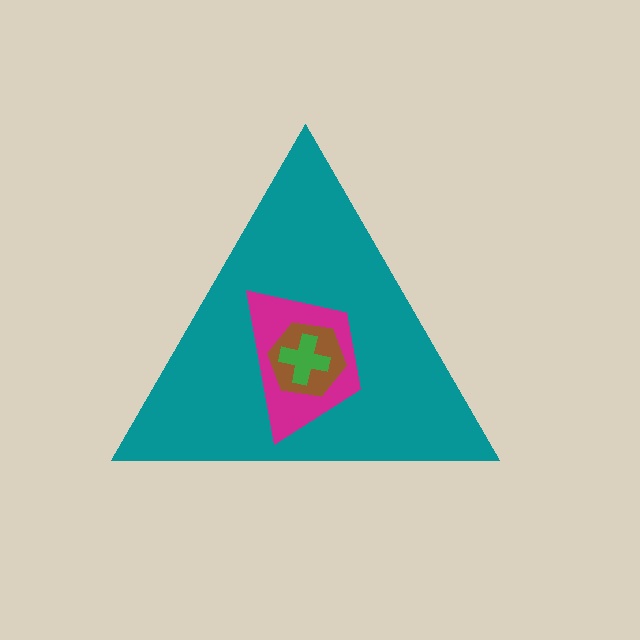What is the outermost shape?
The teal triangle.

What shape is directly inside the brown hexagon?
The green cross.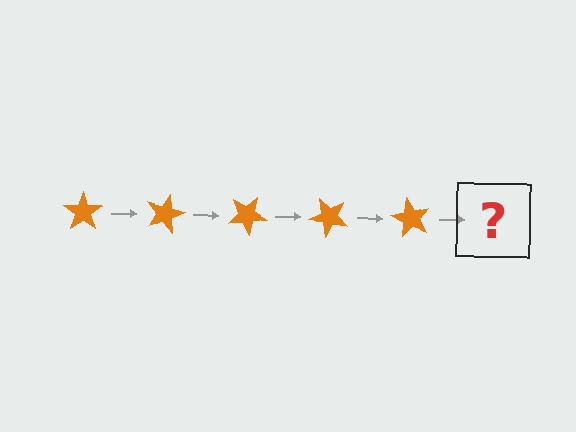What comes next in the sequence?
The next element should be an orange star rotated 75 degrees.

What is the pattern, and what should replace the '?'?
The pattern is that the star rotates 15 degrees each step. The '?' should be an orange star rotated 75 degrees.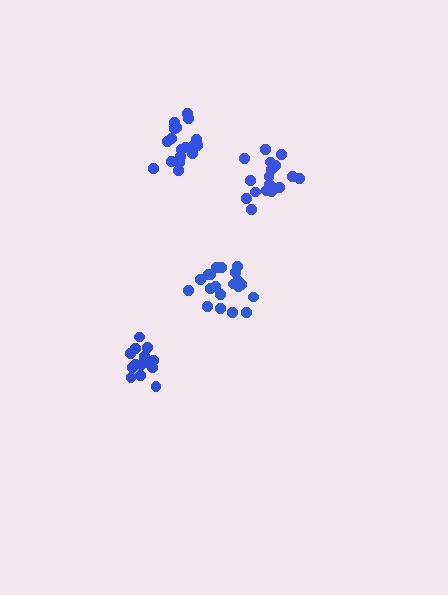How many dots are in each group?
Group 1: 15 dots, Group 2: 19 dots, Group 3: 18 dots, Group 4: 20 dots (72 total).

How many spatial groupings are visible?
There are 4 spatial groupings.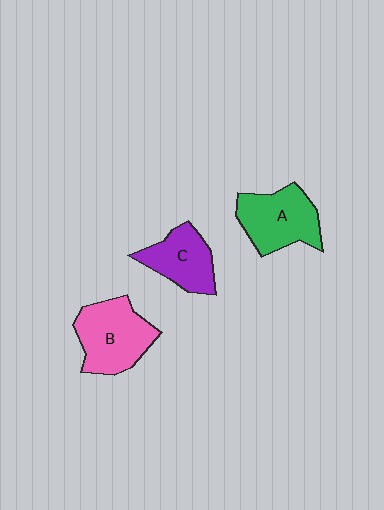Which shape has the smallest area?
Shape C (purple).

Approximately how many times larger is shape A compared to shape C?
Approximately 1.2 times.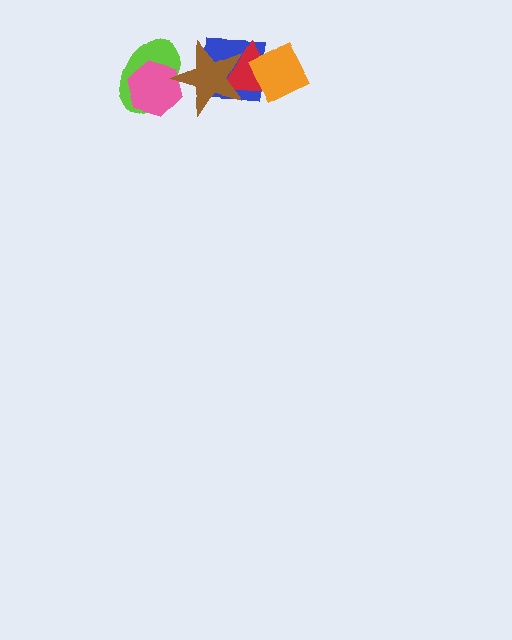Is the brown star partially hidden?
No, no other shape covers it.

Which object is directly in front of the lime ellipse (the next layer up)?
The pink hexagon is directly in front of the lime ellipse.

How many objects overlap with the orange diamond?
2 objects overlap with the orange diamond.